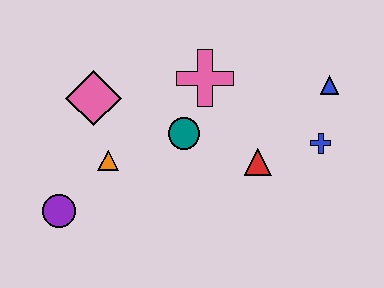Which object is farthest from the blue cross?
The purple circle is farthest from the blue cross.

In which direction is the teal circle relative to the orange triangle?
The teal circle is to the right of the orange triangle.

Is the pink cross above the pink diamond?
Yes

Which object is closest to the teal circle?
The pink cross is closest to the teal circle.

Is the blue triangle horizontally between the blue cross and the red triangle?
No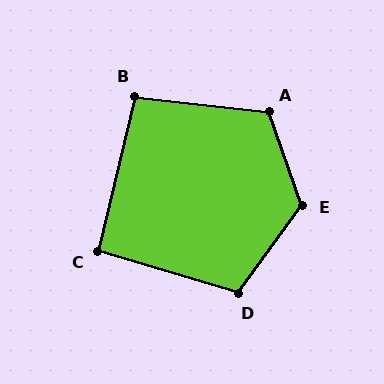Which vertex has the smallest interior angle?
C, at approximately 93 degrees.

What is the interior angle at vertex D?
Approximately 109 degrees (obtuse).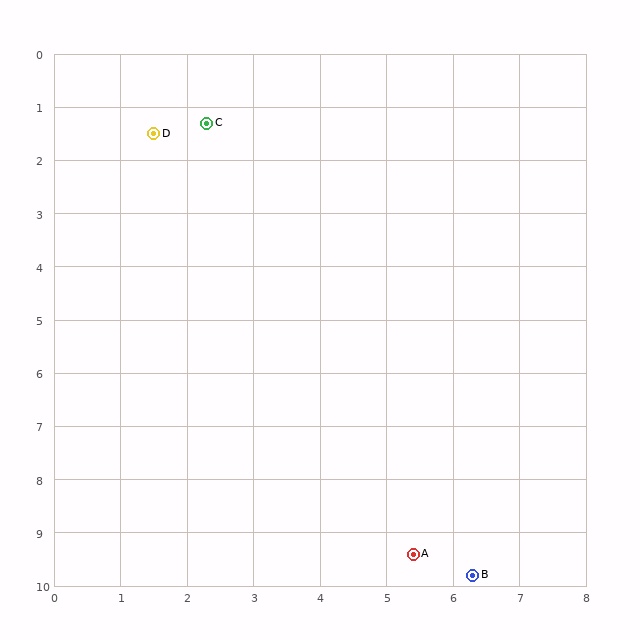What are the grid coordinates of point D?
Point D is at approximately (1.5, 1.5).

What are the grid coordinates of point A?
Point A is at approximately (5.4, 9.4).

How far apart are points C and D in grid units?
Points C and D are about 0.8 grid units apart.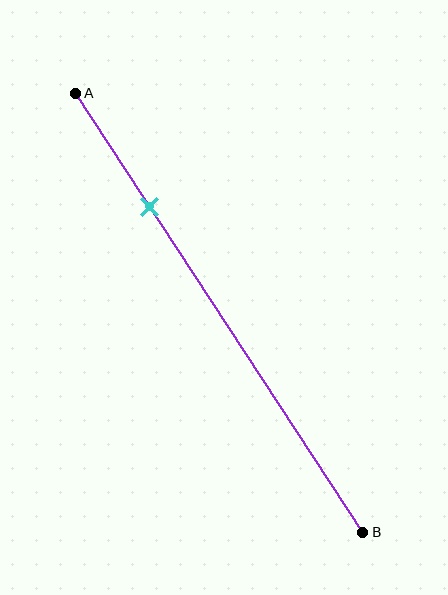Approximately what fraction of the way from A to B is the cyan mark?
The cyan mark is approximately 25% of the way from A to B.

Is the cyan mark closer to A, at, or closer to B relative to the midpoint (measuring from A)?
The cyan mark is closer to point A than the midpoint of segment AB.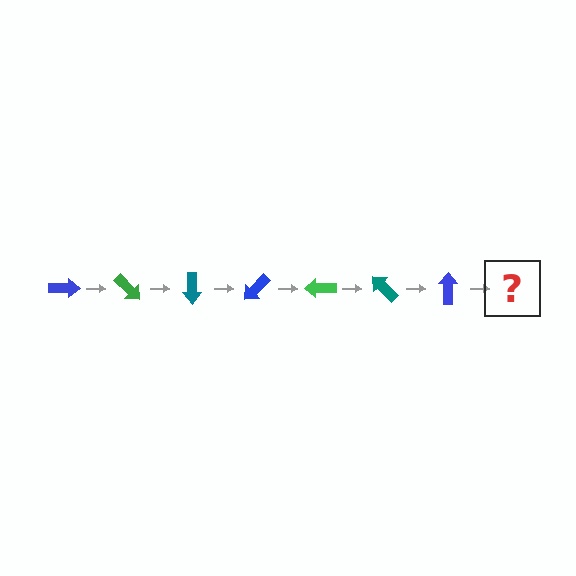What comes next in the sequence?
The next element should be a green arrow, rotated 315 degrees from the start.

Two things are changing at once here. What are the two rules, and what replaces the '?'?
The two rules are that it rotates 45 degrees each step and the color cycles through blue, green, and teal. The '?' should be a green arrow, rotated 315 degrees from the start.